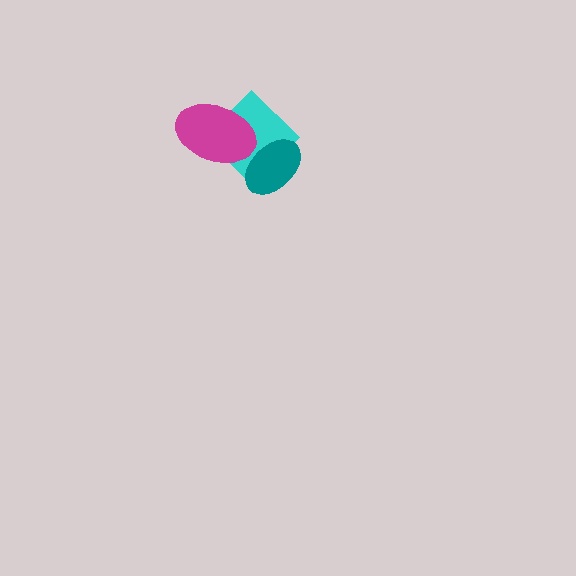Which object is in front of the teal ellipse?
The magenta ellipse is in front of the teal ellipse.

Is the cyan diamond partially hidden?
Yes, it is partially covered by another shape.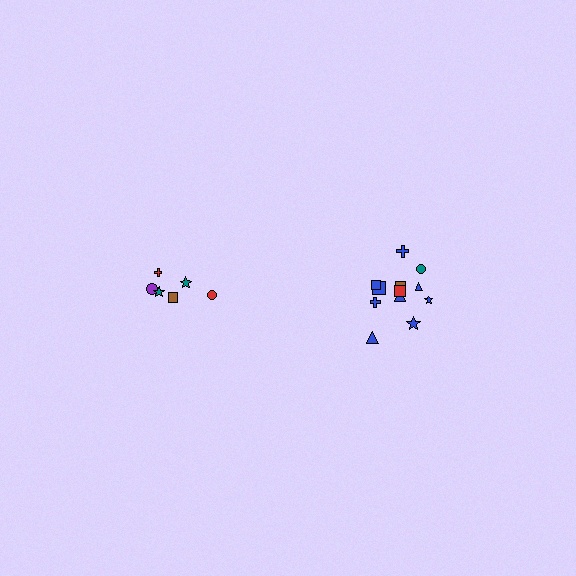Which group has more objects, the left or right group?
The right group.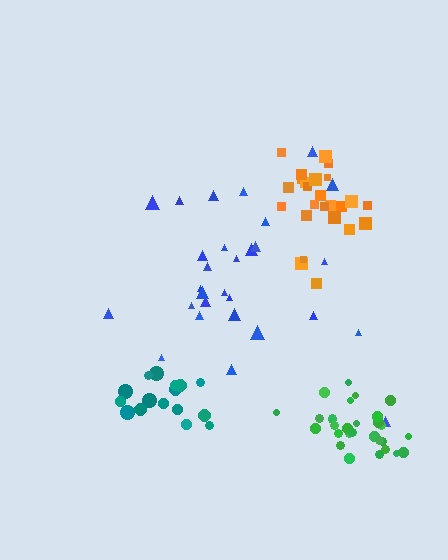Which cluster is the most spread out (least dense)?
Blue.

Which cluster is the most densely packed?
Orange.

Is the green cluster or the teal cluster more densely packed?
Green.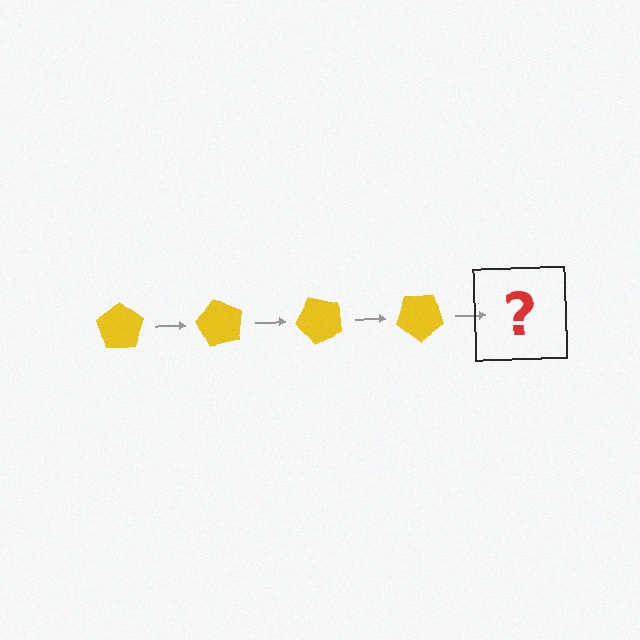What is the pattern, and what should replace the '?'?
The pattern is that the pentagon rotates 60 degrees each step. The '?' should be a yellow pentagon rotated 240 degrees.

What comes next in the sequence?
The next element should be a yellow pentagon rotated 240 degrees.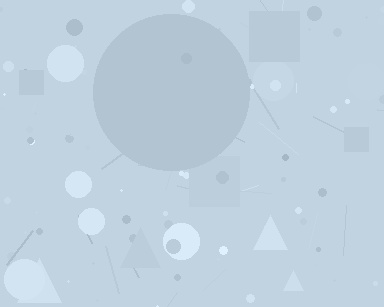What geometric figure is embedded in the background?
A circle is embedded in the background.